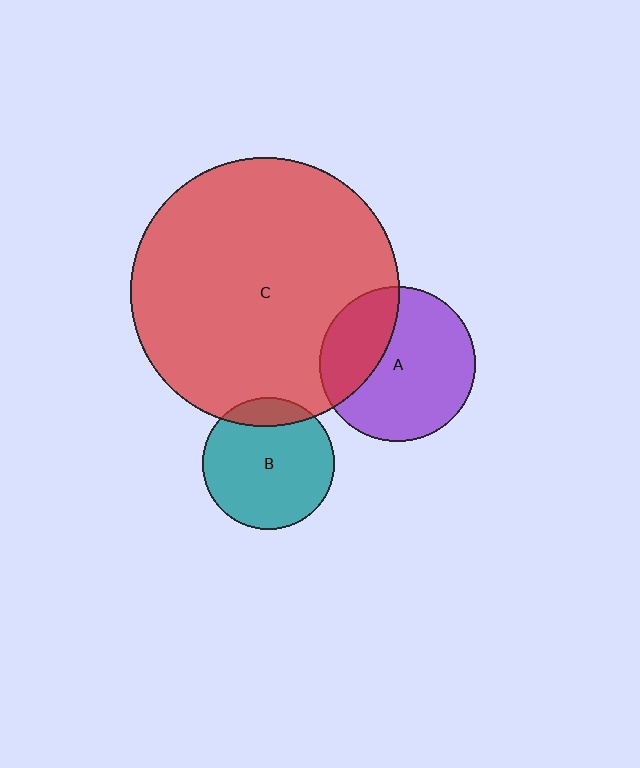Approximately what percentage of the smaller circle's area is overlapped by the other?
Approximately 30%.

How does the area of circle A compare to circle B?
Approximately 1.4 times.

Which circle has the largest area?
Circle C (red).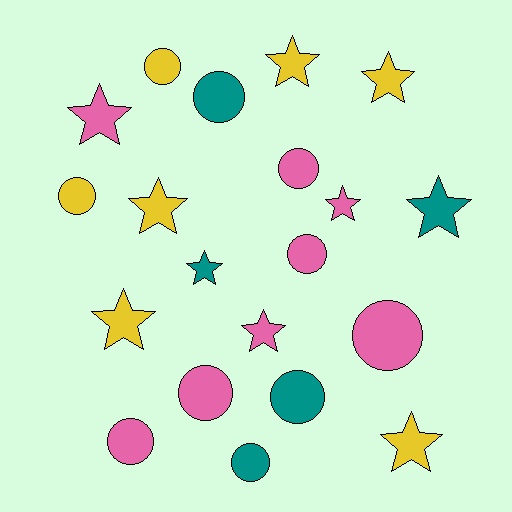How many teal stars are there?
There are 2 teal stars.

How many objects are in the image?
There are 20 objects.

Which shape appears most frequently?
Circle, with 10 objects.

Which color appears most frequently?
Pink, with 8 objects.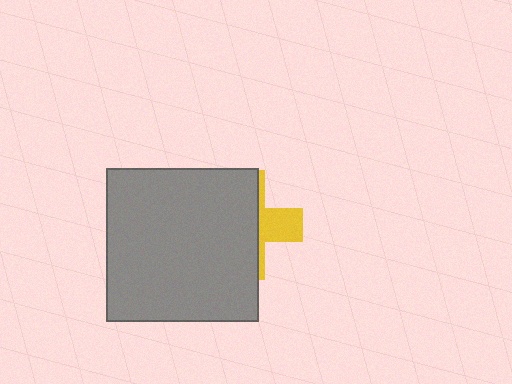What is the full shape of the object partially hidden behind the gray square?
The partially hidden object is a yellow cross.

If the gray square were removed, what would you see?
You would see the complete yellow cross.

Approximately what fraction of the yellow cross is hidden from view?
Roughly 69% of the yellow cross is hidden behind the gray square.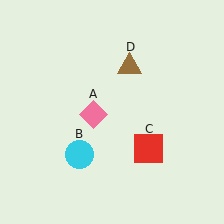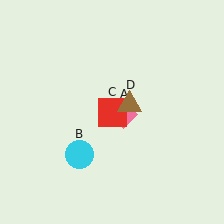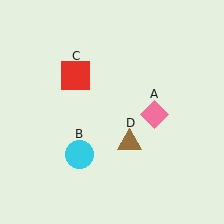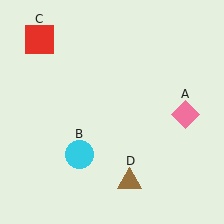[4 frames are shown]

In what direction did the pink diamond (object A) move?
The pink diamond (object A) moved right.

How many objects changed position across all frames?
3 objects changed position: pink diamond (object A), red square (object C), brown triangle (object D).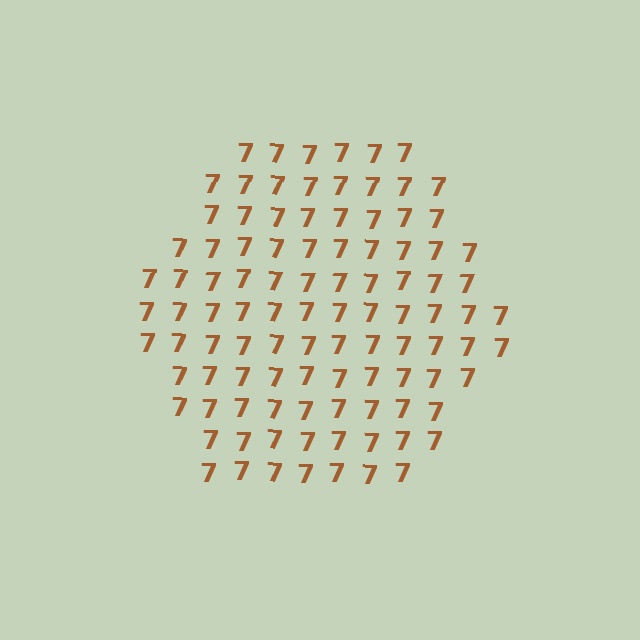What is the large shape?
The large shape is a hexagon.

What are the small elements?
The small elements are digit 7's.